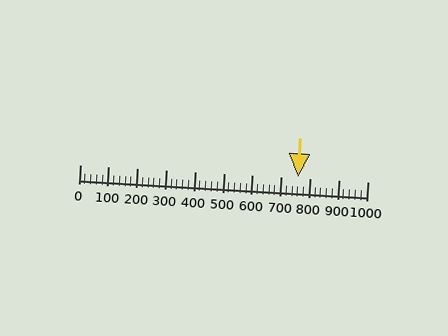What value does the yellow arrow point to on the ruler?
The yellow arrow points to approximately 760.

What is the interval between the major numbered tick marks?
The major tick marks are spaced 100 units apart.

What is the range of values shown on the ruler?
The ruler shows values from 0 to 1000.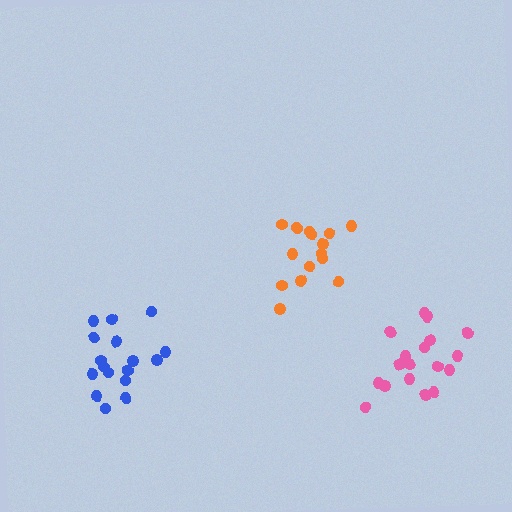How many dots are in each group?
Group 1: 16 dots, Group 2: 17 dots, Group 3: 18 dots (51 total).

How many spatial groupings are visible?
There are 3 spatial groupings.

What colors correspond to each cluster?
The clusters are colored: orange, blue, pink.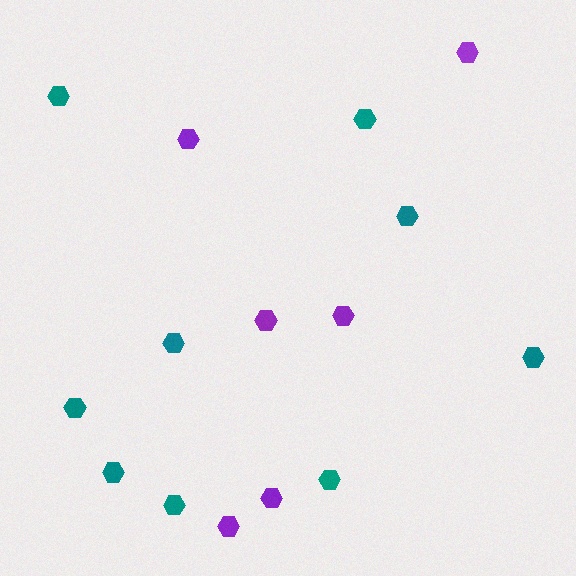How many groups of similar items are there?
There are 2 groups: one group of teal hexagons (9) and one group of purple hexagons (6).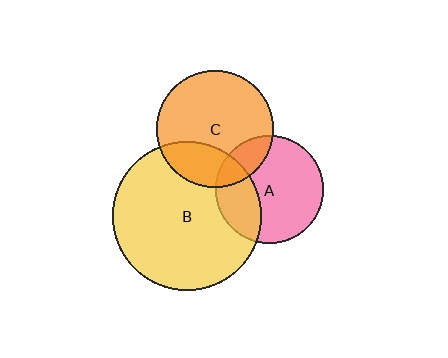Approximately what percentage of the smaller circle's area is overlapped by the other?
Approximately 20%.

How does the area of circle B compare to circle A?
Approximately 1.9 times.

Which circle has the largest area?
Circle B (yellow).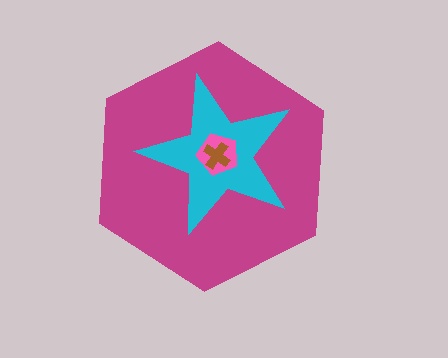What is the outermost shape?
The magenta hexagon.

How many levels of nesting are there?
4.